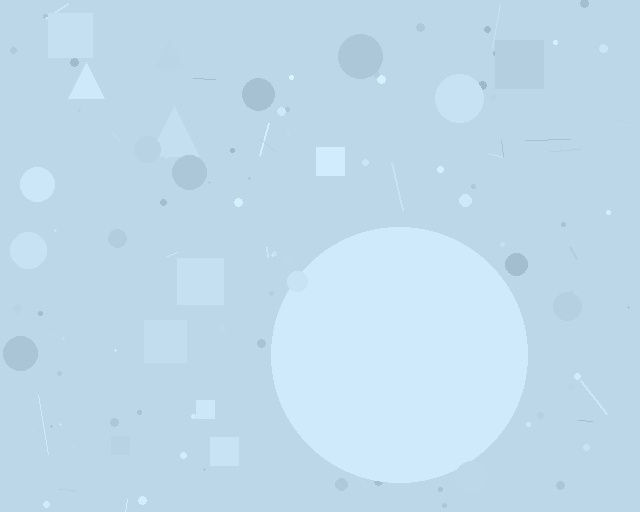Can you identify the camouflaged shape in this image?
The camouflaged shape is a circle.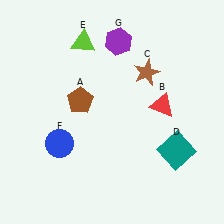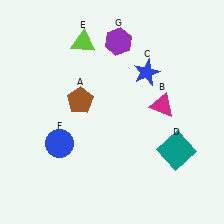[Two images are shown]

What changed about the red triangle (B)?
In Image 1, B is red. In Image 2, it changed to magenta.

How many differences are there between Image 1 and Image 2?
There are 2 differences between the two images.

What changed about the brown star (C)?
In Image 1, C is brown. In Image 2, it changed to blue.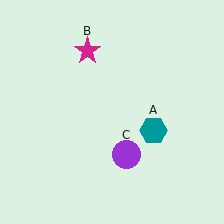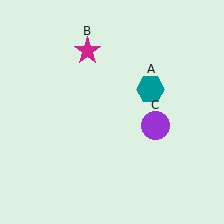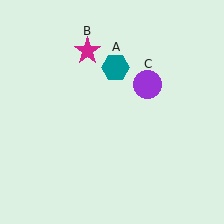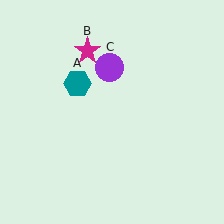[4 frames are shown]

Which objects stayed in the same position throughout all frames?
Magenta star (object B) remained stationary.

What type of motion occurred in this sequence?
The teal hexagon (object A), purple circle (object C) rotated counterclockwise around the center of the scene.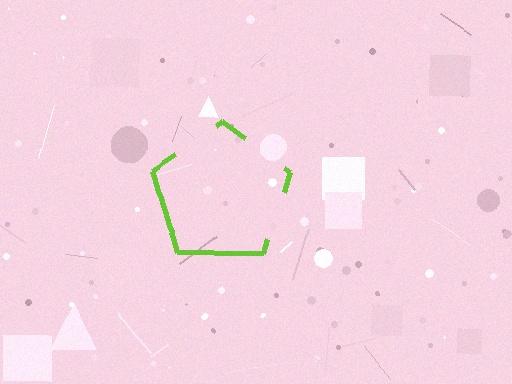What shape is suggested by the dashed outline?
The dashed outline suggests a pentagon.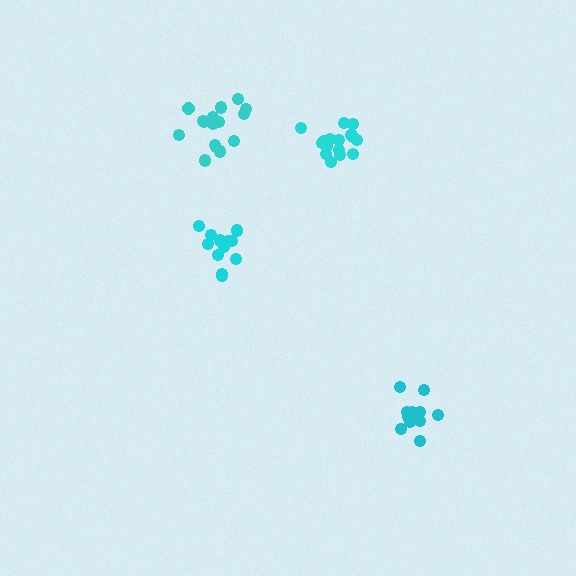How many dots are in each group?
Group 1: 13 dots, Group 2: 16 dots, Group 3: 16 dots, Group 4: 12 dots (57 total).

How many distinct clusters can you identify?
There are 4 distinct clusters.